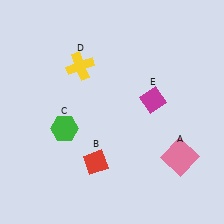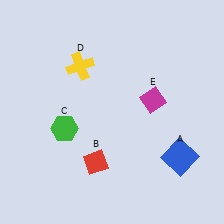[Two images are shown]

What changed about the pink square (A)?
In Image 1, A is pink. In Image 2, it changed to blue.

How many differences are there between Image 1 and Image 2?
There is 1 difference between the two images.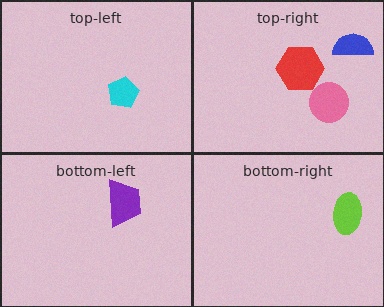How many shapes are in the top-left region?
1.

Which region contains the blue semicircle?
The top-right region.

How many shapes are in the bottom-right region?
1.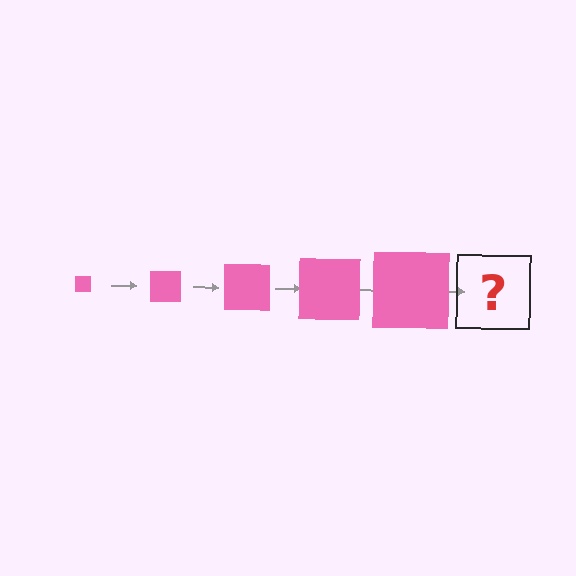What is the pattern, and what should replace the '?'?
The pattern is that the square gets progressively larger each step. The '?' should be a pink square, larger than the previous one.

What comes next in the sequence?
The next element should be a pink square, larger than the previous one.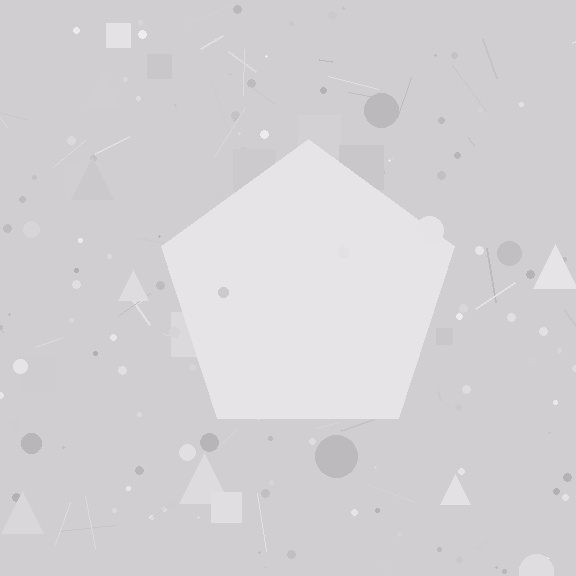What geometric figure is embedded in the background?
A pentagon is embedded in the background.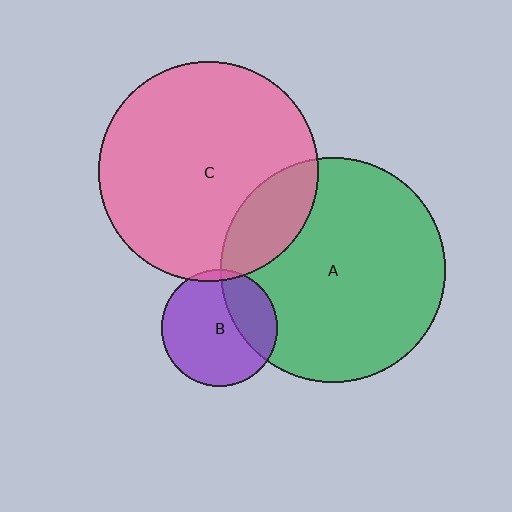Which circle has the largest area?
Circle A (green).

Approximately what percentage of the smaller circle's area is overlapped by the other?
Approximately 5%.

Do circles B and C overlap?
Yes.